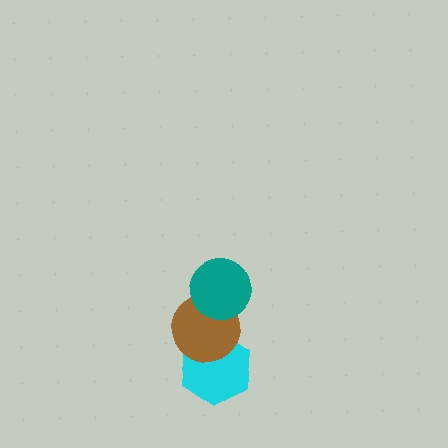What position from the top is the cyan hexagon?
The cyan hexagon is 3rd from the top.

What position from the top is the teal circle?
The teal circle is 1st from the top.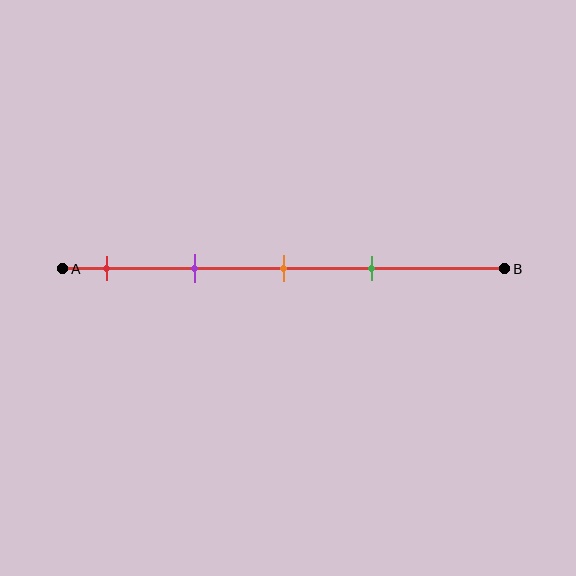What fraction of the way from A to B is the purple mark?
The purple mark is approximately 30% (0.3) of the way from A to B.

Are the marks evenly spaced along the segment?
Yes, the marks are approximately evenly spaced.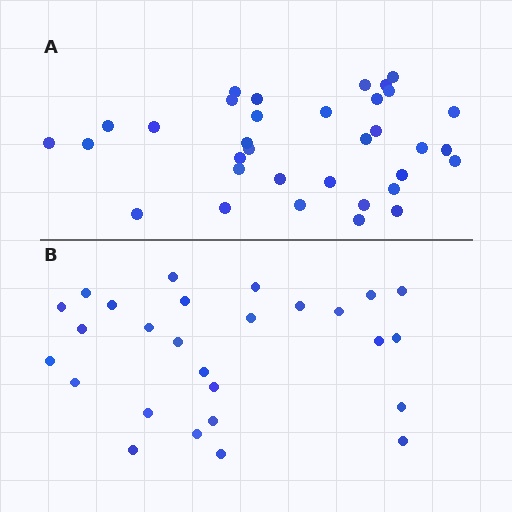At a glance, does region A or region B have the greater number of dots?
Region A (the top region) has more dots.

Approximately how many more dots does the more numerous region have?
Region A has roughly 8 or so more dots than region B.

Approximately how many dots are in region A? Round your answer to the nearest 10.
About 30 dots. (The exact count is 34, which rounds to 30.)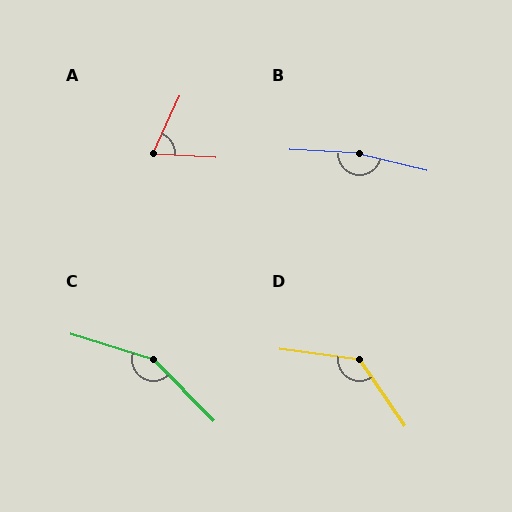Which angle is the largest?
B, at approximately 169 degrees.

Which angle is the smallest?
A, at approximately 69 degrees.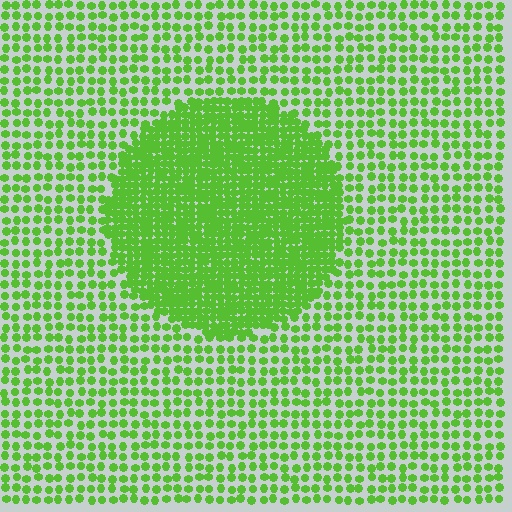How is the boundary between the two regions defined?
The boundary is defined by a change in element density (approximately 2.4x ratio). All elements are the same color, size, and shape.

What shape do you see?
I see a circle.